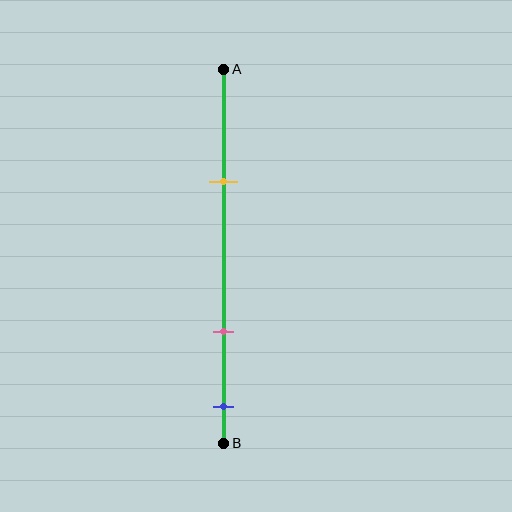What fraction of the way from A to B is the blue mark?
The blue mark is approximately 90% (0.9) of the way from A to B.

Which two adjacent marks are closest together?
The pink and blue marks are the closest adjacent pair.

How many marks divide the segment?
There are 3 marks dividing the segment.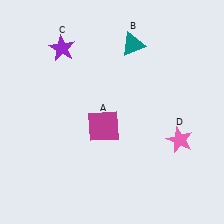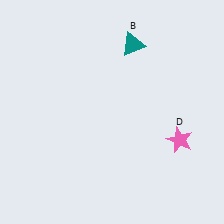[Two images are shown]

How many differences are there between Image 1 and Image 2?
There are 2 differences between the two images.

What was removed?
The purple star (C), the magenta square (A) were removed in Image 2.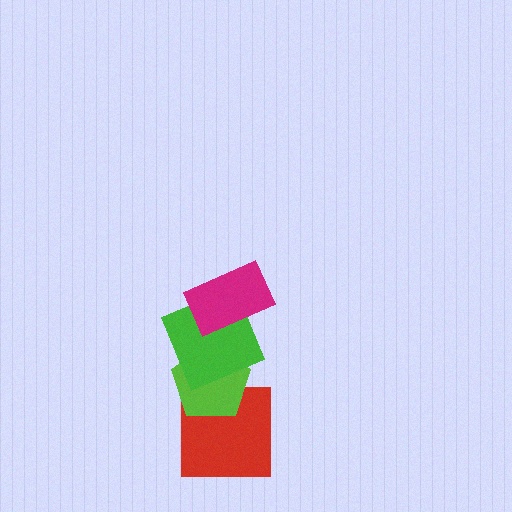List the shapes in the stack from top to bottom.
From top to bottom: the magenta rectangle, the green square, the lime pentagon, the red square.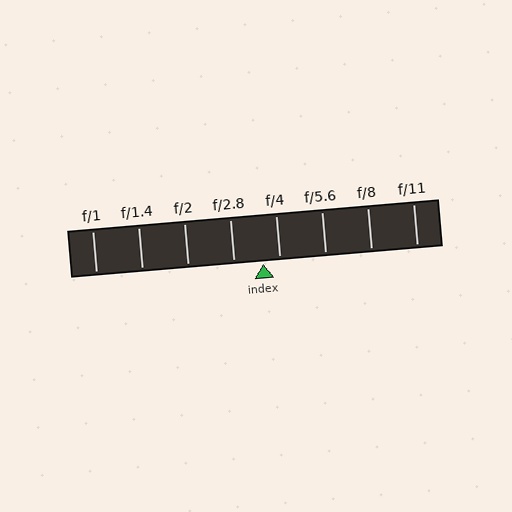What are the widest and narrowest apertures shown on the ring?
The widest aperture shown is f/1 and the narrowest is f/11.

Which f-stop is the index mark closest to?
The index mark is closest to f/4.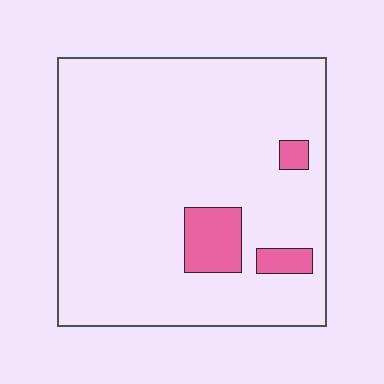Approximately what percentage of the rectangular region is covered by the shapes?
Approximately 10%.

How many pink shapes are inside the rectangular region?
3.